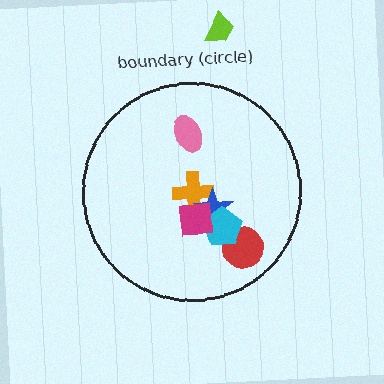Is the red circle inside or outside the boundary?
Inside.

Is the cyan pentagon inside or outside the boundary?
Inside.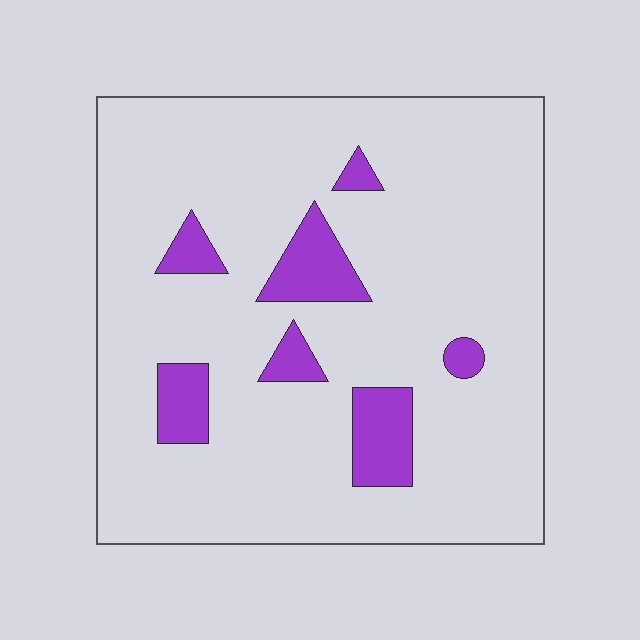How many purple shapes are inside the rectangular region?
7.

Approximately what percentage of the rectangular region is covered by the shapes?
Approximately 10%.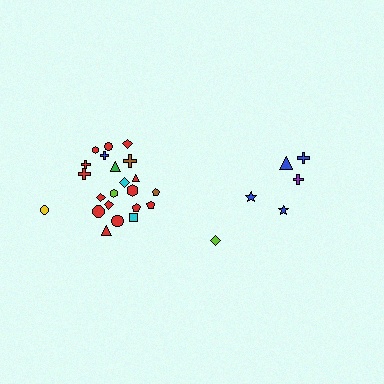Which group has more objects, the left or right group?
The left group.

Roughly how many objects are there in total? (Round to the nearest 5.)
Roughly 30 objects in total.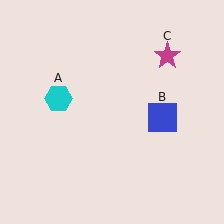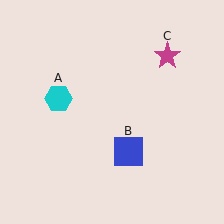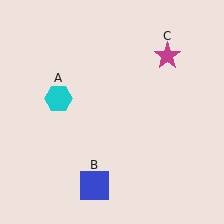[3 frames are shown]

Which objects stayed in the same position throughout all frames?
Cyan hexagon (object A) and magenta star (object C) remained stationary.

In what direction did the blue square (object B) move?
The blue square (object B) moved down and to the left.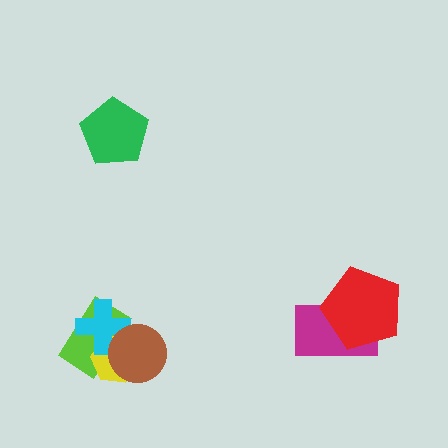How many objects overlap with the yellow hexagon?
3 objects overlap with the yellow hexagon.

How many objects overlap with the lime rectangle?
3 objects overlap with the lime rectangle.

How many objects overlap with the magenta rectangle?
1 object overlaps with the magenta rectangle.